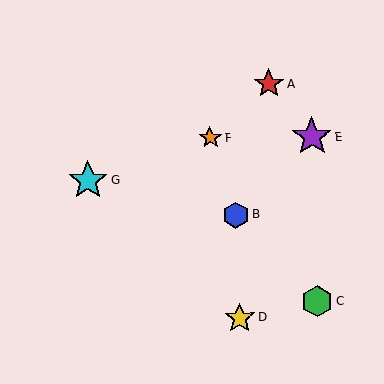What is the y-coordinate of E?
Object E is at y≈137.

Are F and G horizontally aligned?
No, F is at y≈138 and G is at y≈180.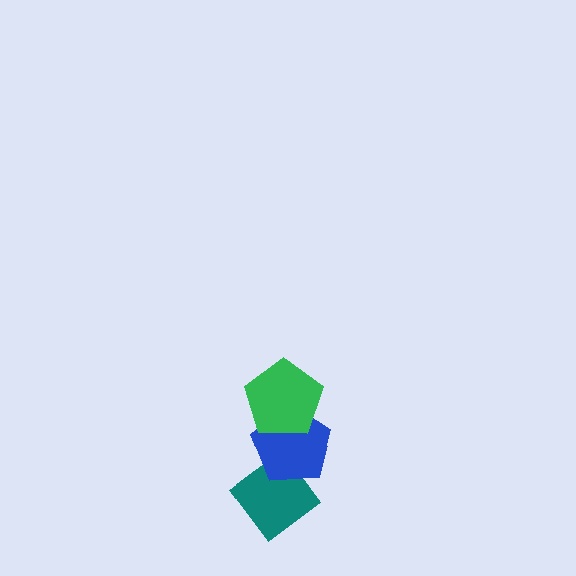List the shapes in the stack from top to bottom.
From top to bottom: the green pentagon, the blue pentagon, the teal diamond.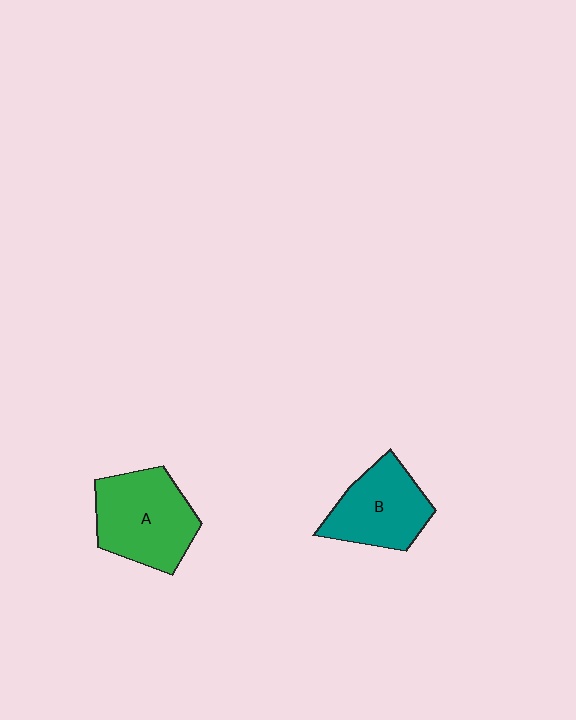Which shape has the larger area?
Shape A (green).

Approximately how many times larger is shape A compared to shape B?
Approximately 1.2 times.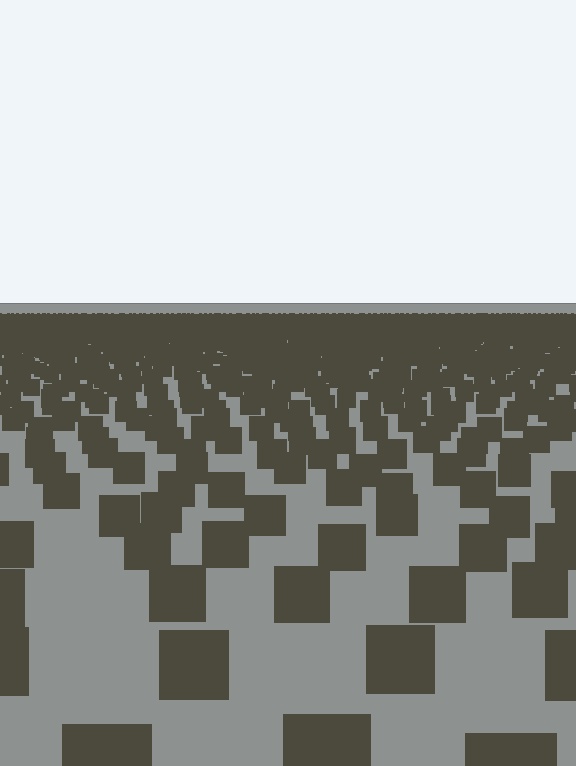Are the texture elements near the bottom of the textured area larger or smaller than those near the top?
Larger. Near the bottom, elements are closer to the viewer and appear at a bigger on-screen size.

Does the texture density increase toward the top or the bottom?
Density increases toward the top.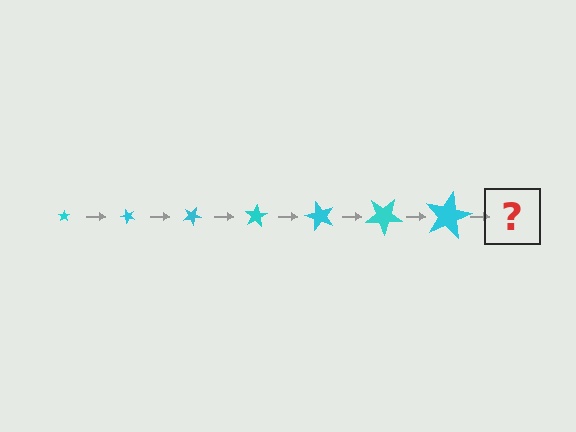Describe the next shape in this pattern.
It should be a star, larger than the previous one and rotated 350 degrees from the start.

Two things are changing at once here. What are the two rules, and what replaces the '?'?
The two rules are that the star grows larger each step and it rotates 50 degrees each step. The '?' should be a star, larger than the previous one and rotated 350 degrees from the start.